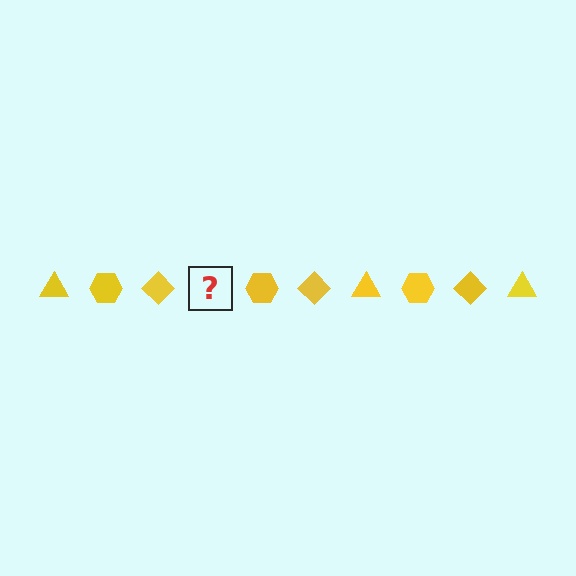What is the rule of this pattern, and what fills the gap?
The rule is that the pattern cycles through triangle, hexagon, diamond shapes in yellow. The gap should be filled with a yellow triangle.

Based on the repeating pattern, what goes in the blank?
The blank should be a yellow triangle.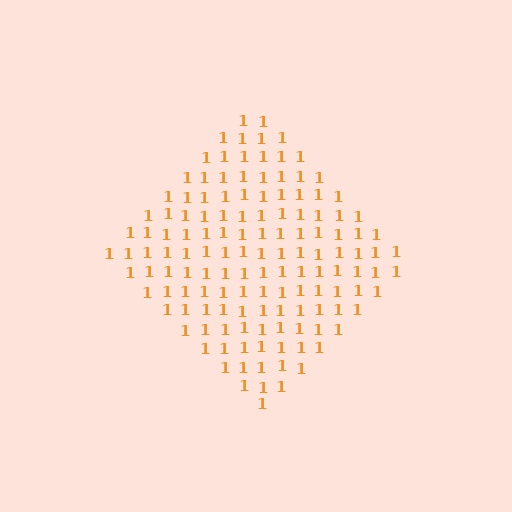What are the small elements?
The small elements are digit 1's.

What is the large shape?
The large shape is a diamond.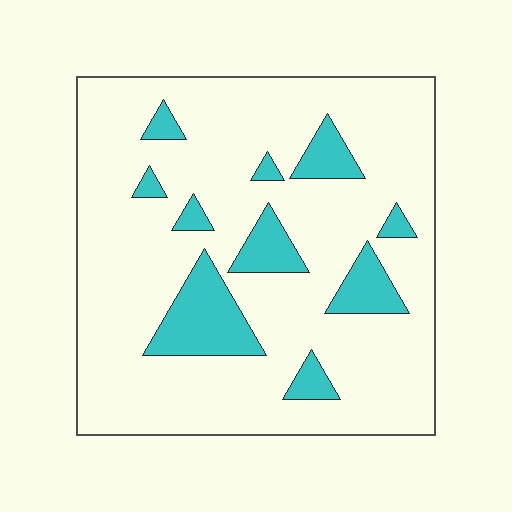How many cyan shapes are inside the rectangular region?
10.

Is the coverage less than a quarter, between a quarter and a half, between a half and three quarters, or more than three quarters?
Less than a quarter.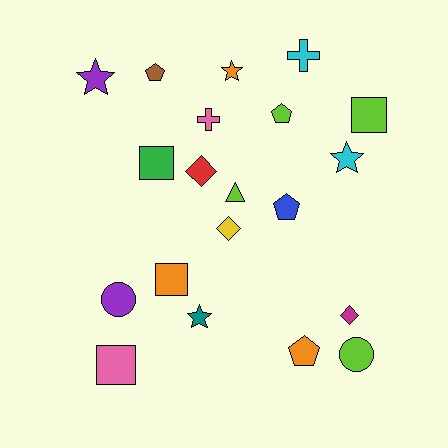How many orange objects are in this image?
There are 3 orange objects.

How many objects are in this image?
There are 20 objects.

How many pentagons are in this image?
There are 4 pentagons.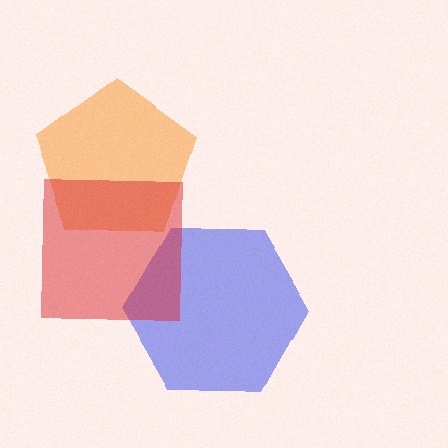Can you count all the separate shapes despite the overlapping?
Yes, there are 3 separate shapes.